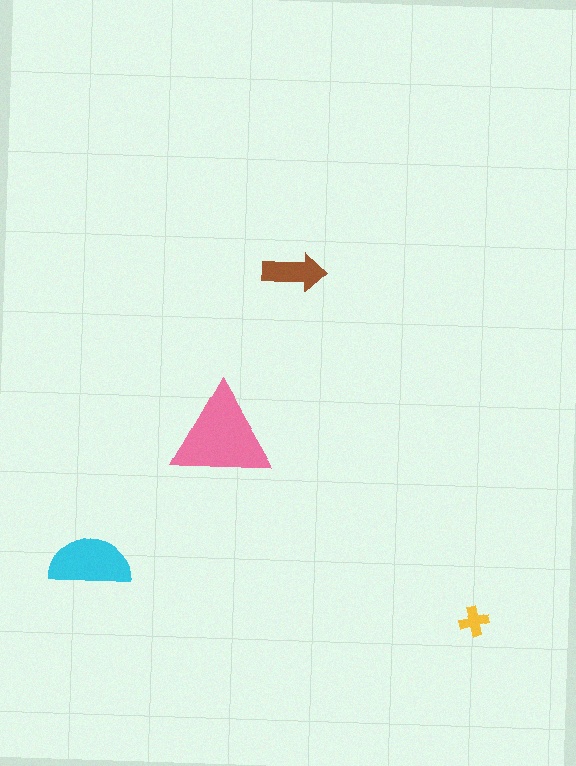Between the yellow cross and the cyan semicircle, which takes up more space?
The cyan semicircle.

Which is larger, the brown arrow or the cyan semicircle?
The cyan semicircle.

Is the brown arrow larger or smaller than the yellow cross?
Larger.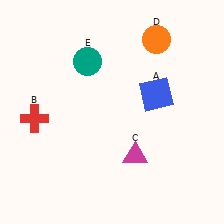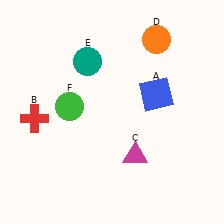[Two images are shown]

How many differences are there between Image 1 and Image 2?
There is 1 difference between the two images.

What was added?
A green circle (F) was added in Image 2.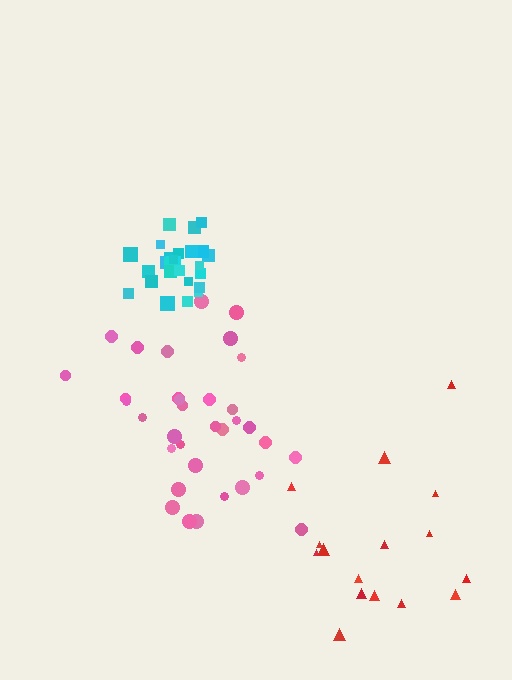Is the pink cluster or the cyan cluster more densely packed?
Cyan.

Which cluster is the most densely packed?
Cyan.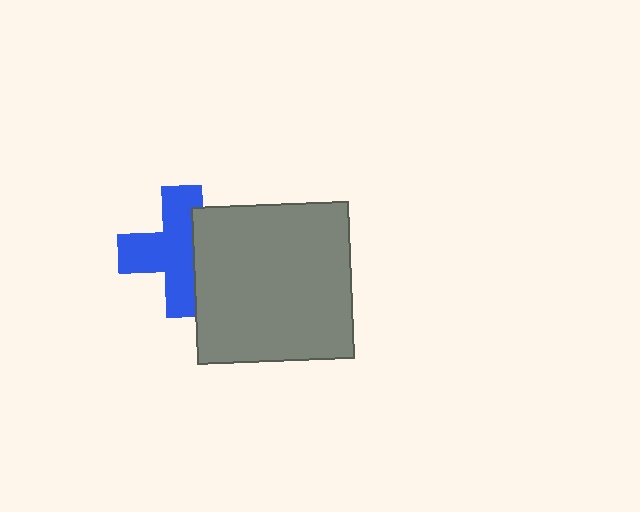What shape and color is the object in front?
The object in front is a gray square.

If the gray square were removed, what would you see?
You would see the complete blue cross.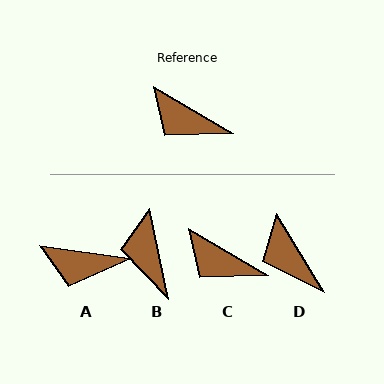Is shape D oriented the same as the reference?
No, it is off by about 28 degrees.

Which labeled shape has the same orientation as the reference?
C.